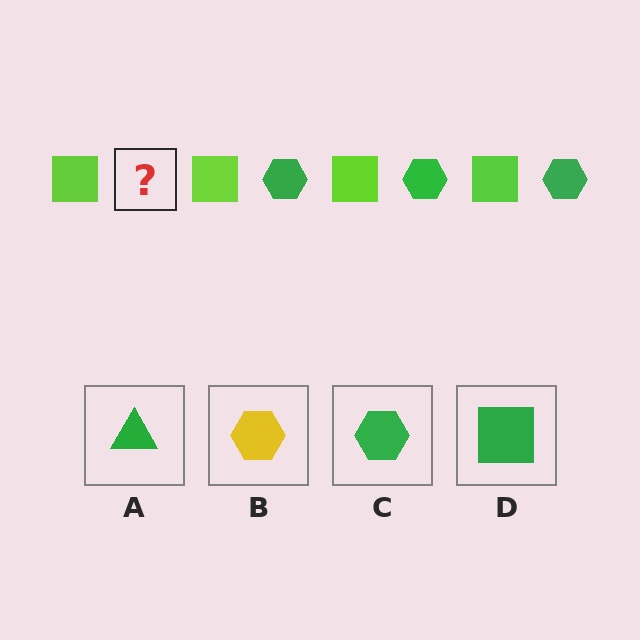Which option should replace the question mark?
Option C.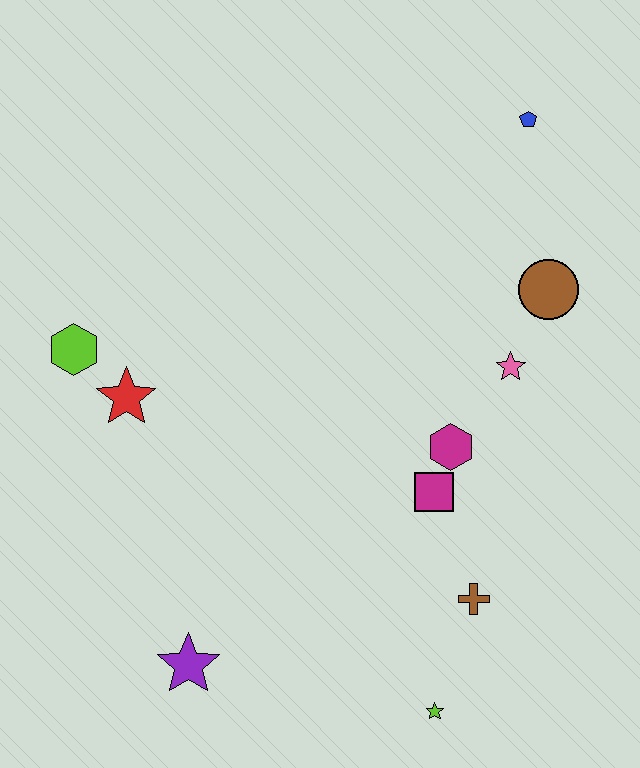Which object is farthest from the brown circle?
The purple star is farthest from the brown circle.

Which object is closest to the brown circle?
The pink star is closest to the brown circle.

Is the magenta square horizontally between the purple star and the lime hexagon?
No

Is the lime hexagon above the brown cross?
Yes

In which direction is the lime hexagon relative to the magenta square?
The lime hexagon is to the left of the magenta square.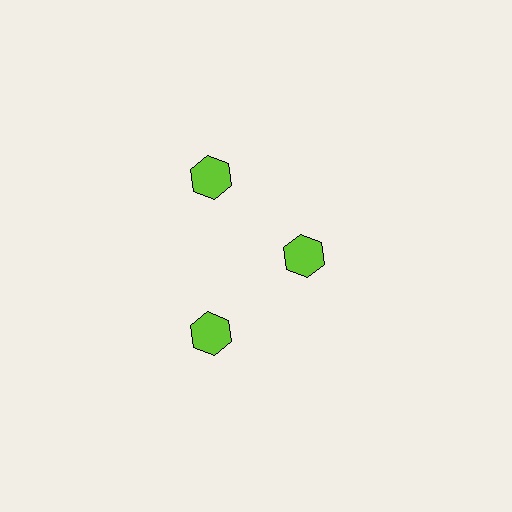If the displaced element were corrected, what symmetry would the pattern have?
It would have 3-fold rotational symmetry — the pattern would map onto itself every 120 degrees.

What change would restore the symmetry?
The symmetry would be restored by moving it outward, back onto the ring so that all 3 hexagons sit at equal angles and equal distance from the center.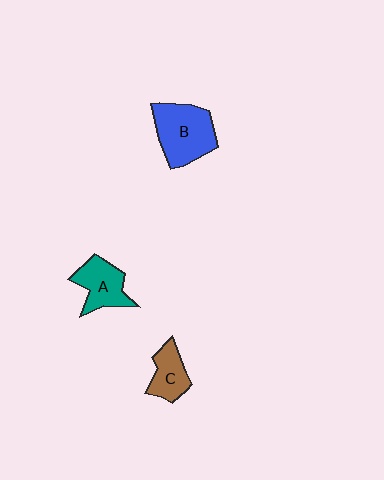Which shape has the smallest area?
Shape C (brown).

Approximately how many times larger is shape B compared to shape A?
Approximately 1.4 times.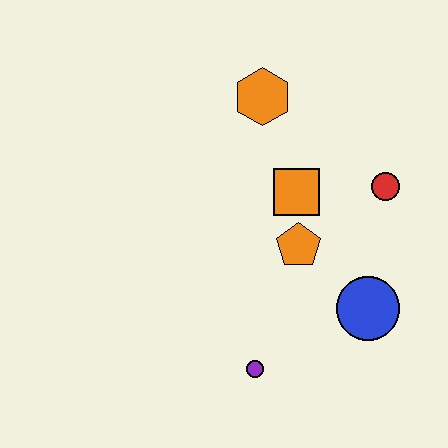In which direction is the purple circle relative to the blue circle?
The purple circle is to the left of the blue circle.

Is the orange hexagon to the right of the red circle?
No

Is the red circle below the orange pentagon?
No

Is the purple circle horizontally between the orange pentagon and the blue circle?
No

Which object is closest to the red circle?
The orange square is closest to the red circle.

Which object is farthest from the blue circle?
The orange hexagon is farthest from the blue circle.